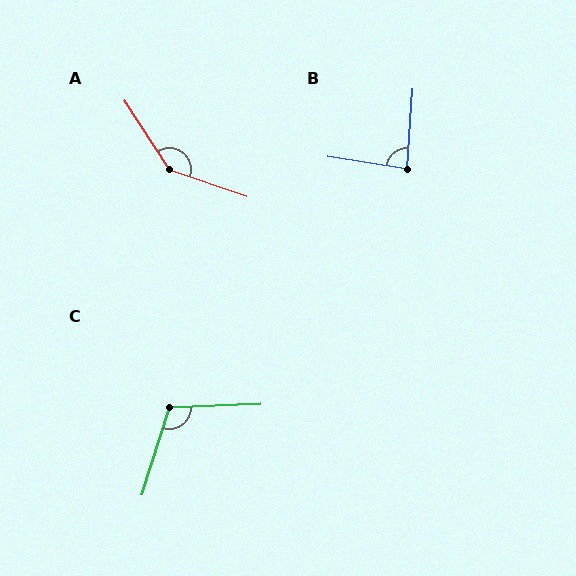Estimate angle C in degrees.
Approximately 110 degrees.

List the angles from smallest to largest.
B (85°), C (110°), A (142°).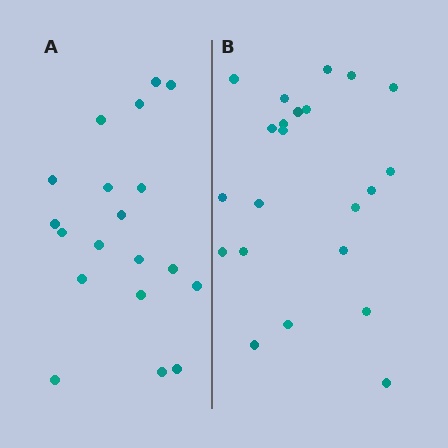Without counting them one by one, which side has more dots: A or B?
Region B (the right region) has more dots.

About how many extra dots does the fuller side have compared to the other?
Region B has just a few more — roughly 2 or 3 more dots than region A.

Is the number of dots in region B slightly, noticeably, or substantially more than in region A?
Region B has only slightly more — the two regions are fairly close. The ratio is roughly 1.2 to 1.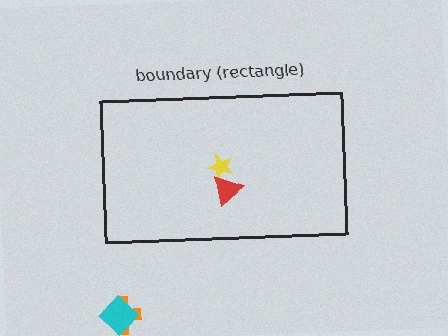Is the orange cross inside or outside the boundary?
Outside.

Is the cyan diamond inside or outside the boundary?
Outside.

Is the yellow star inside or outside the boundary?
Inside.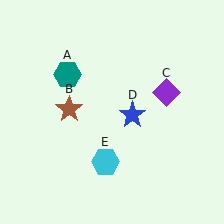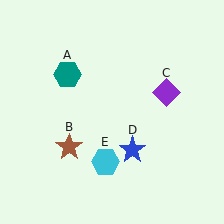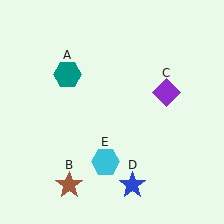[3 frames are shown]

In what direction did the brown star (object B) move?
The brown star (object B) moved down.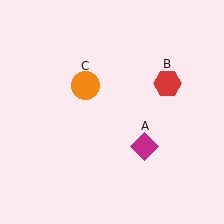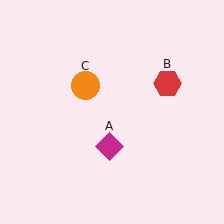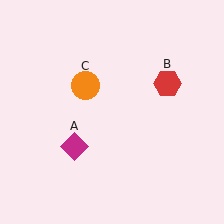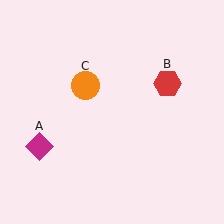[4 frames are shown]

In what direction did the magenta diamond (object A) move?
The magenta diamond (object A) moved left.